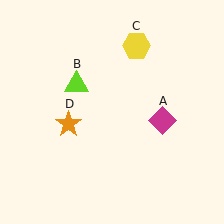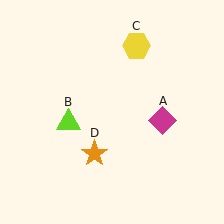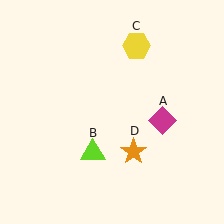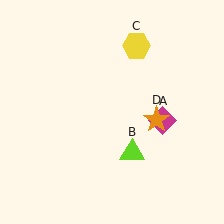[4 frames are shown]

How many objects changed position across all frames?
2 objects changed position: lime triangle (object B), orange star (object D).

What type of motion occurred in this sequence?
The lime triangle (object B), orange star (object D) rotated counterclockwise around the center of the scene.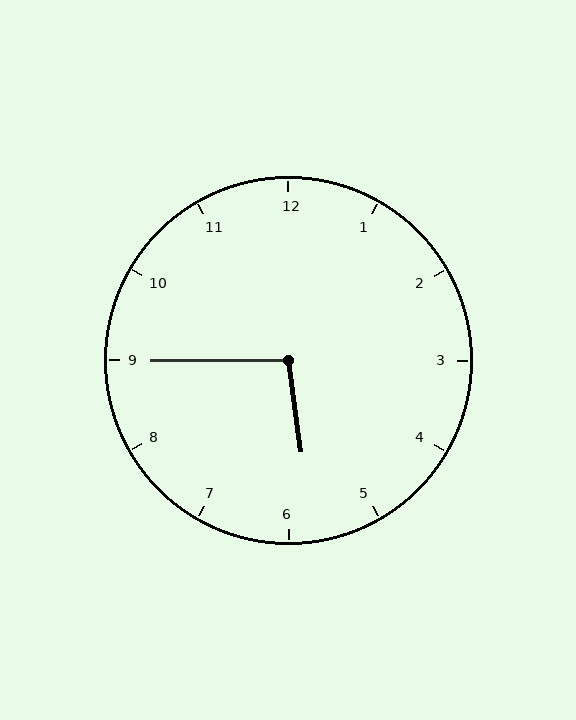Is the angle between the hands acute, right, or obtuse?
It is obtuse.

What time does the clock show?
5:45.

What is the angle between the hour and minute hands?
Approximately 98 degrees.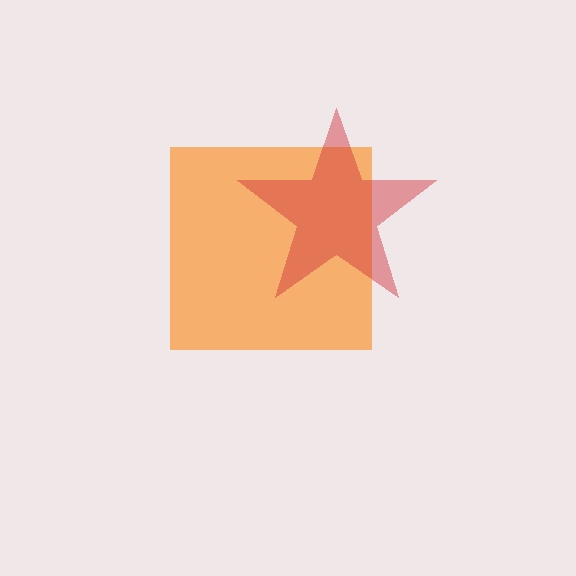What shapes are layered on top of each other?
The layered shapes are: an orange square, a red star.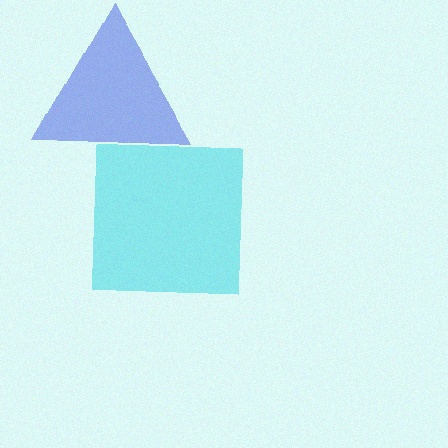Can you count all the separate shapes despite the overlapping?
Yes, there are 2 separate shapes.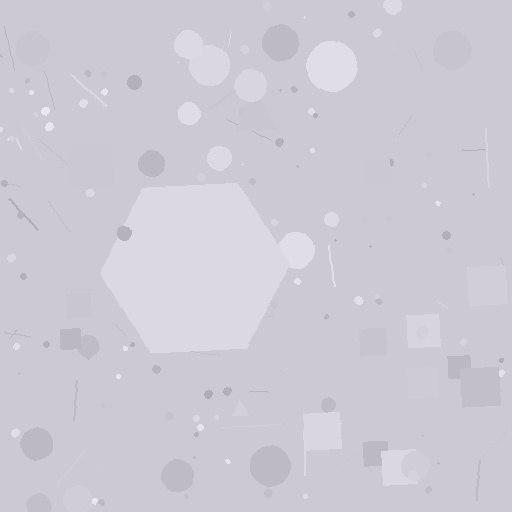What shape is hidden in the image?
A hexagon is hidden in the image.